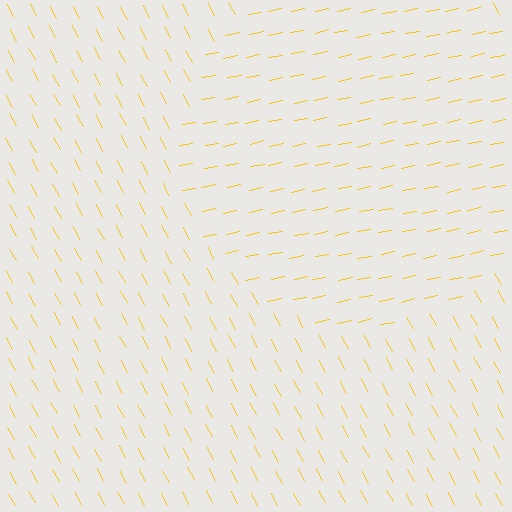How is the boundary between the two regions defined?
The boundary is defined purely by a change in line orientation (approximately 73 degrees difference). All lines are the same color and thickness.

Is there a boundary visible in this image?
Yes, there is a texture boundary formed by a change in line orientation.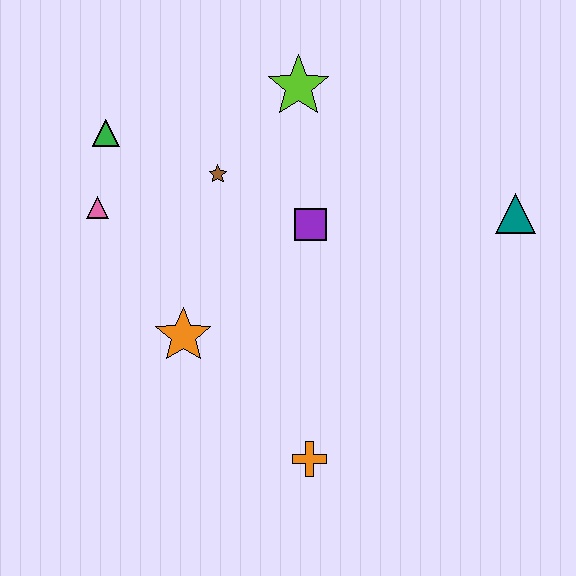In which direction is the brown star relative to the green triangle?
The brown star is to the right of the green triangle.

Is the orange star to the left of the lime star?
Yes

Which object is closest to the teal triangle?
The purple square is closest to the teal triangle.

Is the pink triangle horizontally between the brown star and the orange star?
No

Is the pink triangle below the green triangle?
Yes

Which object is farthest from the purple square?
The orange cross is farthest from the purple square.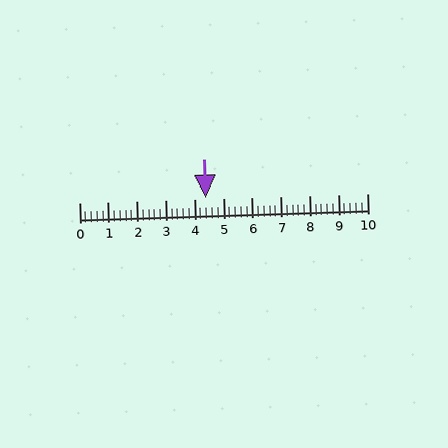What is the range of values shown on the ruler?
The ruler shows values from 0 to 10.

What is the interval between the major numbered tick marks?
The major tick marks are spaced 1 units apart.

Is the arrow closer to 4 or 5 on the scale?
The arrow is closer to 4.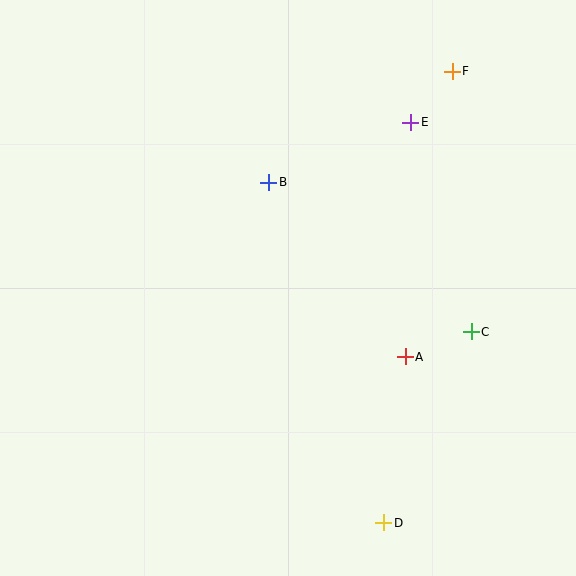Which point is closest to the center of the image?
Point B at (269, 182) is closest to the center.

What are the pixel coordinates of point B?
Point B is at (269, 182).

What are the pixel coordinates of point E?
Point E is at (411, 122).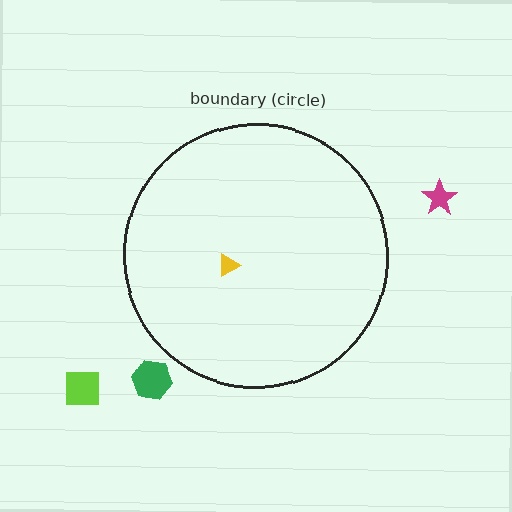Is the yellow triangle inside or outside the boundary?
Inside.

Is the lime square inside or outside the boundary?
Outside.